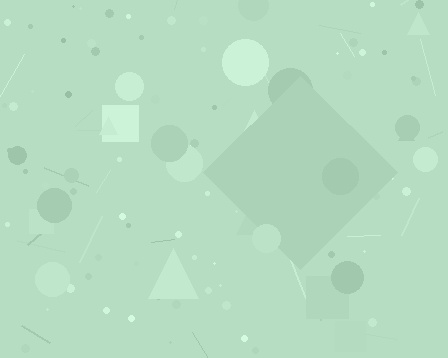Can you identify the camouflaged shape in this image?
The camouflaged shape is a diamond.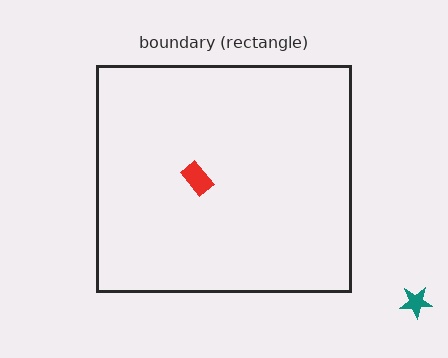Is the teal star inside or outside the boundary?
Outside.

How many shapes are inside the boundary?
1 inside, 1 outside.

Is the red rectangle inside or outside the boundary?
Inside.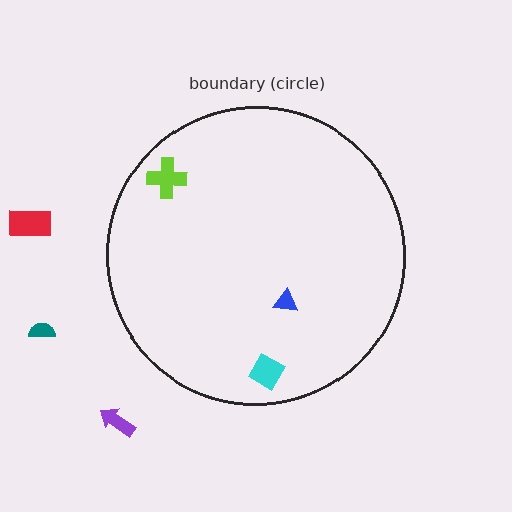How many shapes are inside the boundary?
3 inside, 3 outside.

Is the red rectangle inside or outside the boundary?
Outside.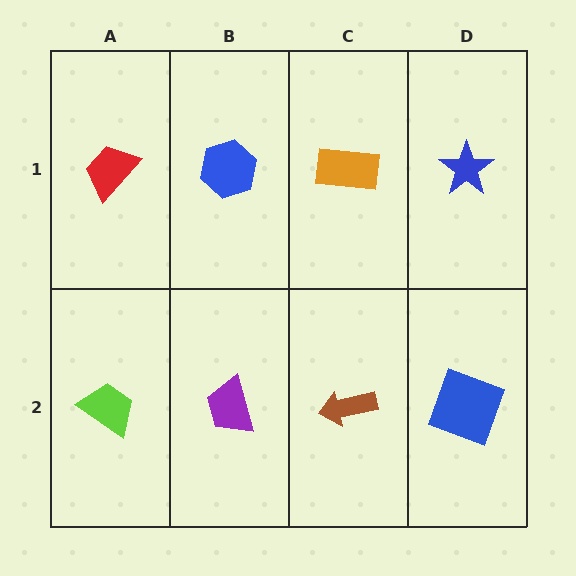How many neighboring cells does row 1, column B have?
3.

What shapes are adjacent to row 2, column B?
A blue hexagon (row 1, column B), a lime trapezoid (row 2, column A), a brown arrow (row 2, column C).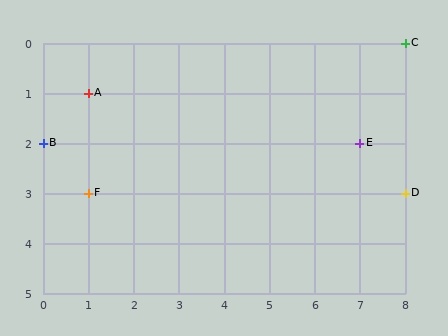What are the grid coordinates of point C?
Point C is at grid coordinates (8, 0).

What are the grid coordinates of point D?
Point D is at grid coordinates (8, 3).